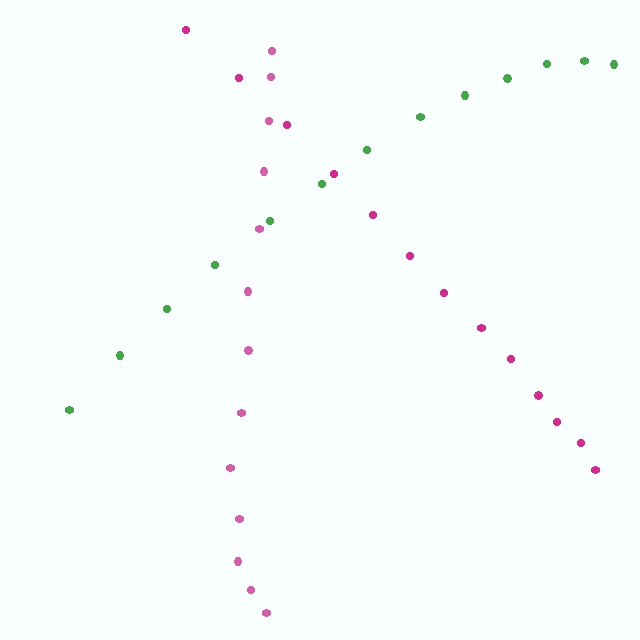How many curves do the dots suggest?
There are 3 distinct paths.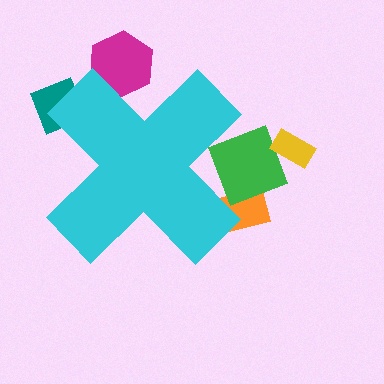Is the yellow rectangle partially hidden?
No, the yellow rectangle is fully visible.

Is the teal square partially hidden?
Yes, the teal square is partially hidden behind the cyan cross.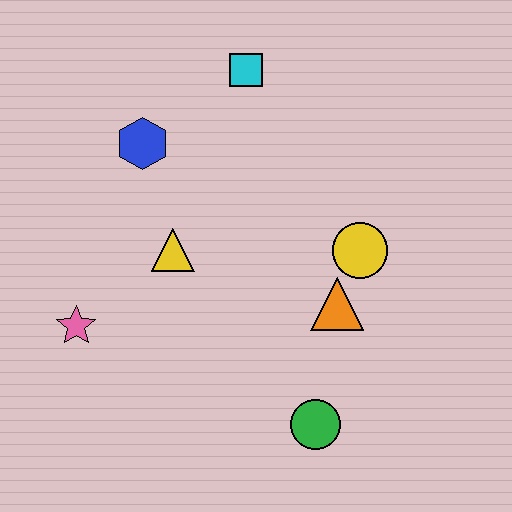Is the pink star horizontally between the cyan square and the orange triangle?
No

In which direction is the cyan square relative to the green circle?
The cyan square is above the green circle.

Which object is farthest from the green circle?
The cyan square is farthest from the green circle.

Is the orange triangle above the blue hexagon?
No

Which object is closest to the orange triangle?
The yellow circle is closest to the orange triangle.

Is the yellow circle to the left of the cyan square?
No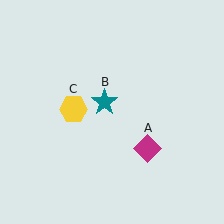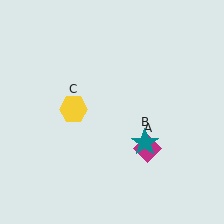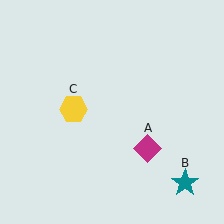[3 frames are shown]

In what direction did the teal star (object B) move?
The teal star (object B) moved down and to the right.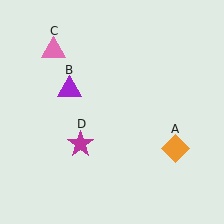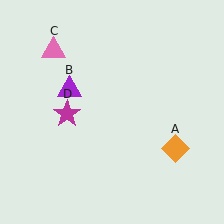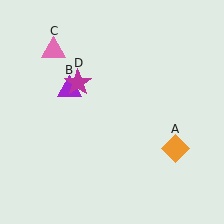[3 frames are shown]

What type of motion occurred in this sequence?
The magenta star (object D) rotated clockwise around the center of the scene.